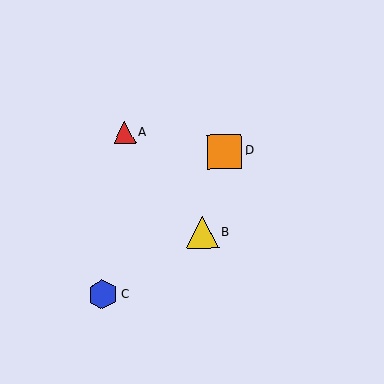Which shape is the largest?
The orange square (labeled D) is the largest.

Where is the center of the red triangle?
The center of the red triangle is at (125, 132).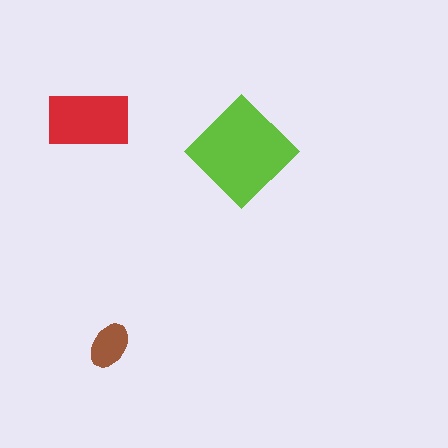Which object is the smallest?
The brown ellipse.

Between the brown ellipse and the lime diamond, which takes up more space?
The lime diamond.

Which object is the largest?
The lime diamond.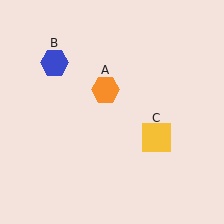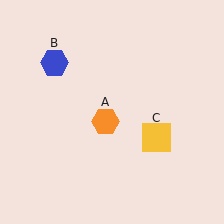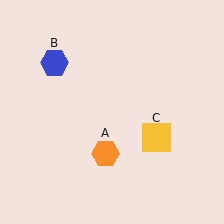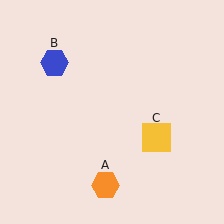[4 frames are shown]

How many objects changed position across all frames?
1 object changed position: orange hexagon (object A).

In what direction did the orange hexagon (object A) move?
The orange hexagon (object A) moved down.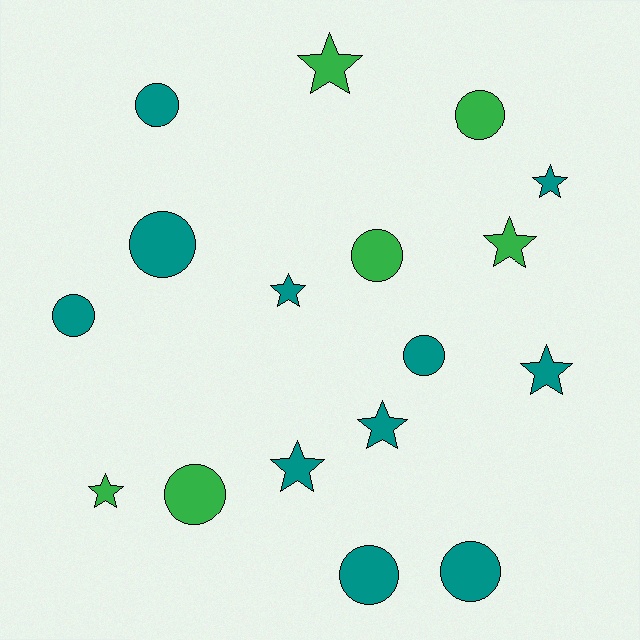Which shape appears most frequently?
Circle, with 9 objects.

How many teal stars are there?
There are 5 teal stars.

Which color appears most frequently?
Teal, with 11 objects.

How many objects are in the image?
There are 17 objects.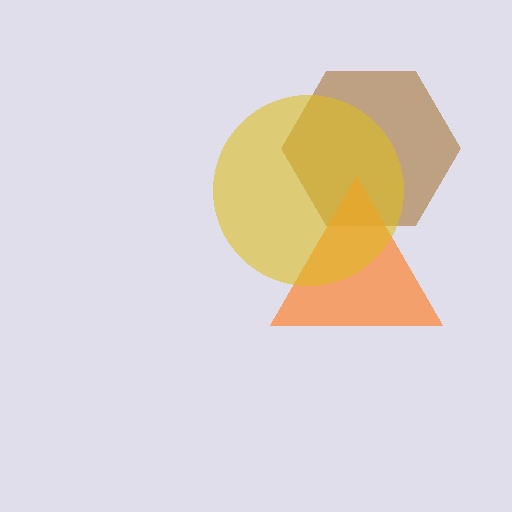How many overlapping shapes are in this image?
There are 3 overlapping shapes in the image.